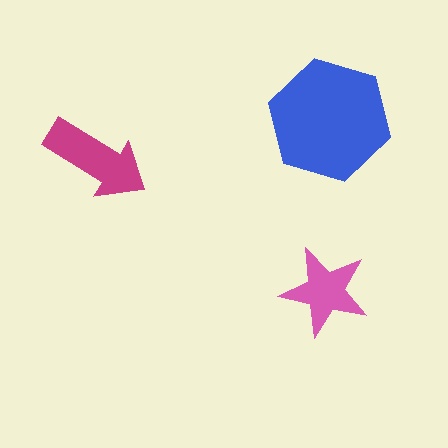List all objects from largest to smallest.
The blue hexagon, the magenta arrow, the pink star.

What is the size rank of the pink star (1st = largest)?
3rd.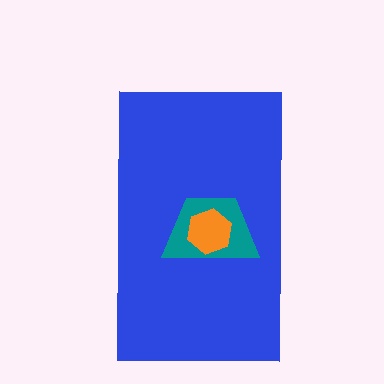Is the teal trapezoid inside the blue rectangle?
Yes.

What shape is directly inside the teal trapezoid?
The orange hexagon.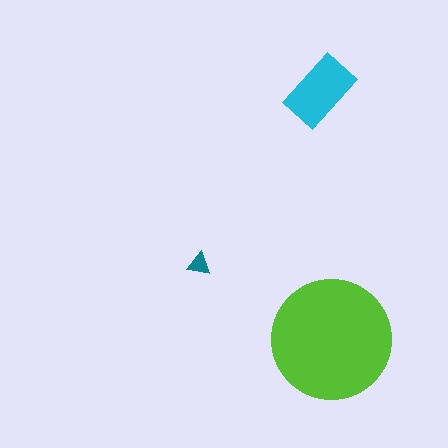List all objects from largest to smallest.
The lime circle, the cyan rectangle, the teal triangle.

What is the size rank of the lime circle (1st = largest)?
1st.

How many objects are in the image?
There are 3 objects in the image.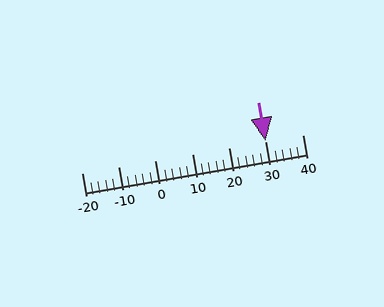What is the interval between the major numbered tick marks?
The major tick marks are spaced 10 units apart.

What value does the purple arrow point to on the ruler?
The purple arrow points to approximately 30.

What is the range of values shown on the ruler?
The ruler shows values from -20 to 40.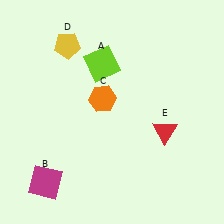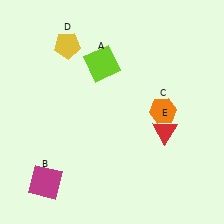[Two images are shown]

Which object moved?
The orange hexagon (C) moved right.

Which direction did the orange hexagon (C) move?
The orange hexagon (C) moved right.